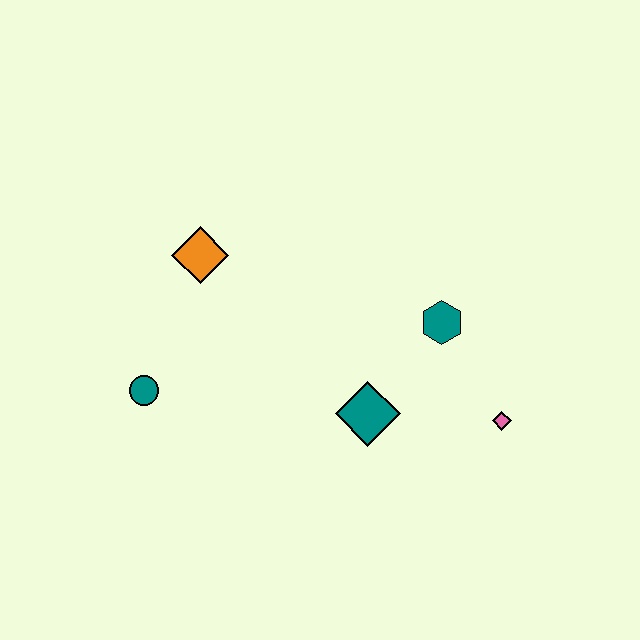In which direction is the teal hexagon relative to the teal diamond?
The teal hexagon is above the teal diamond.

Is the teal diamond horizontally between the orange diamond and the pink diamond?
Yes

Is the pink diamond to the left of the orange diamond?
No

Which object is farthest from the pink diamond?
The teal circle is farthest from the pink diamond.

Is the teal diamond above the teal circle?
No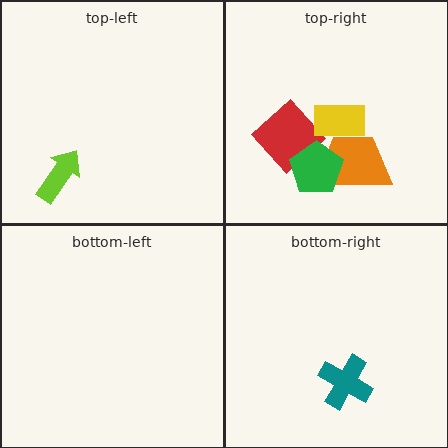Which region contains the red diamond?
The top-right region.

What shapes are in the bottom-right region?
The teal cross.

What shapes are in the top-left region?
The lime arrow.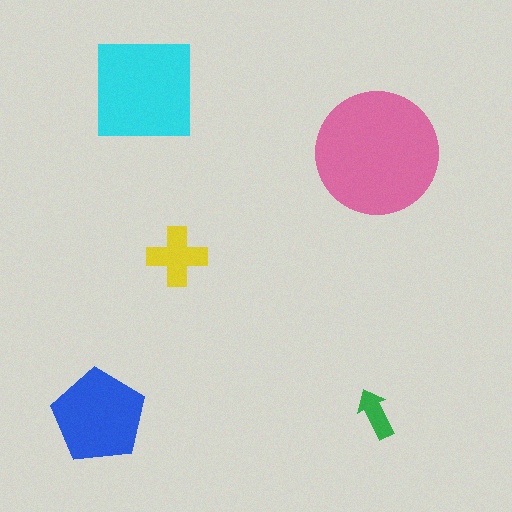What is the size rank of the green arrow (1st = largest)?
5th.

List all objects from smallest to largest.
The green arrow, the yellow cross, the blue pentagon, the cyan square, the pink circle.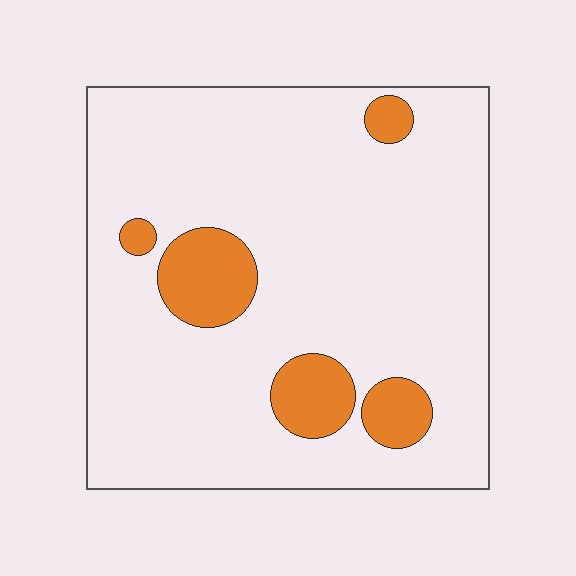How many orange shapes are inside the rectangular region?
5.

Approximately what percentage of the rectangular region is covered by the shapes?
Approximately 15%.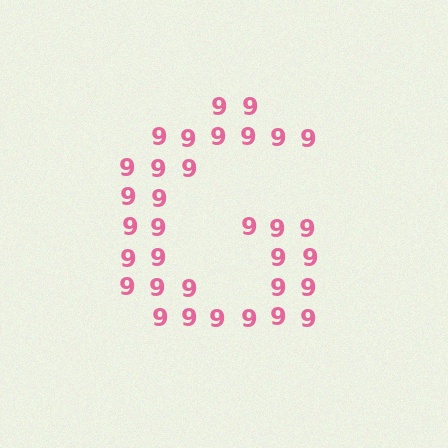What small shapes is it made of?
It is made of small digit 9's.